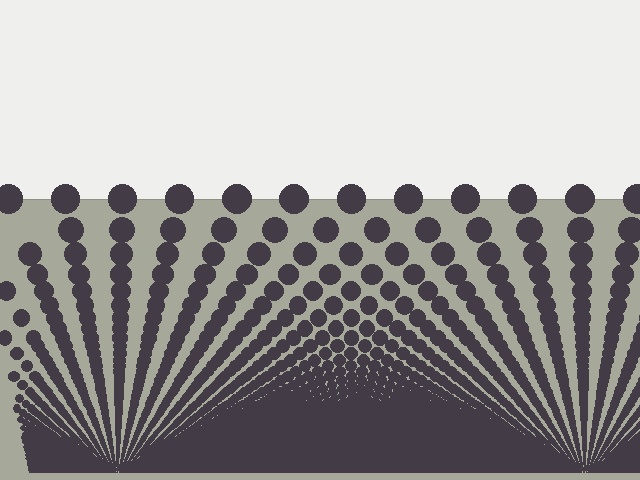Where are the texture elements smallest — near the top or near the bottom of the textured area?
Near the bottom.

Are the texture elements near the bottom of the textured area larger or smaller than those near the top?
Smaller. The gradient is inverted — elements near the bottom are smaller and denser.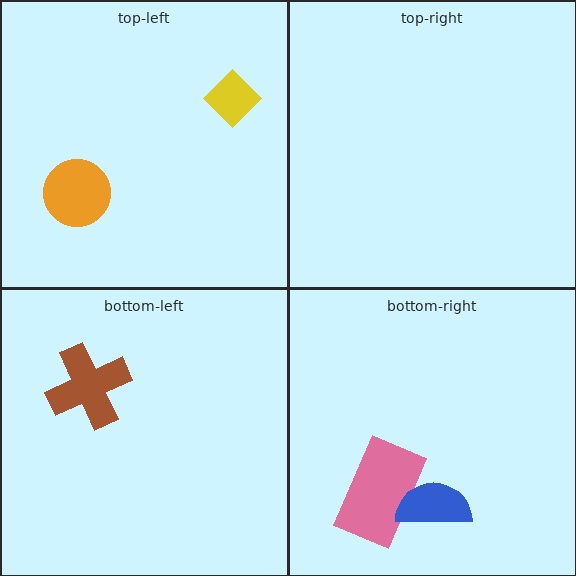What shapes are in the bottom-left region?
The brown cross.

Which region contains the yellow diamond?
The top-left region.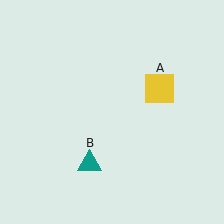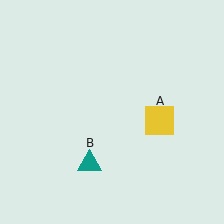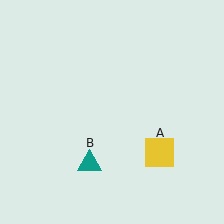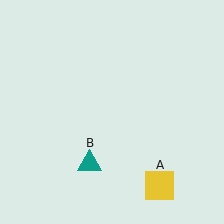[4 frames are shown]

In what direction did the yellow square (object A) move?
The yellow square (object A) moved down.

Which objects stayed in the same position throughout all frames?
Teal triangle (object B) remained stationary.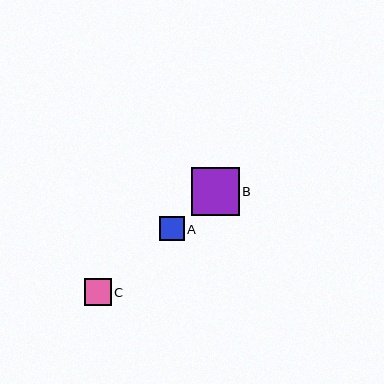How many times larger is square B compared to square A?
Square B is approximately 2.0 times the size of square A.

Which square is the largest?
Square B is the largest with a size of approximately 48 pixels.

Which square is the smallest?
Square A is the smallest with a size of approximately 25 pixels.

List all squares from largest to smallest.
From largest to smallest: B, C, A.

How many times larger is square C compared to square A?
Square C is approximately 1.1 times the size of square A.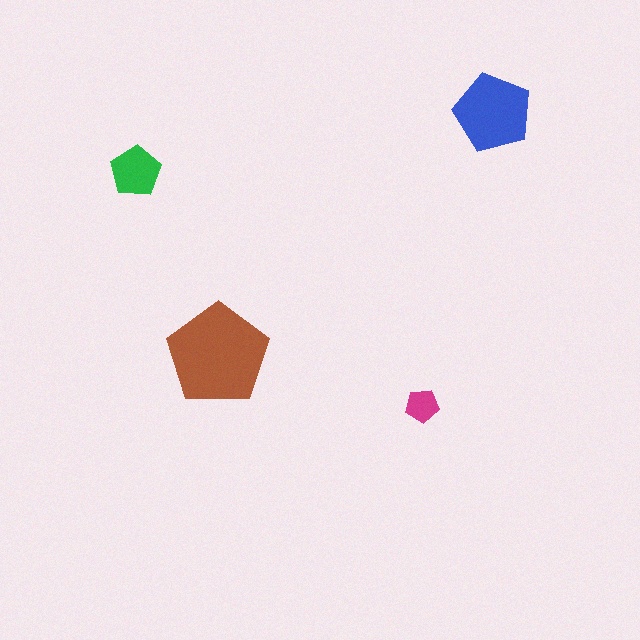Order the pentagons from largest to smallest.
the brown one, the blue one, the green one, the magenta one.